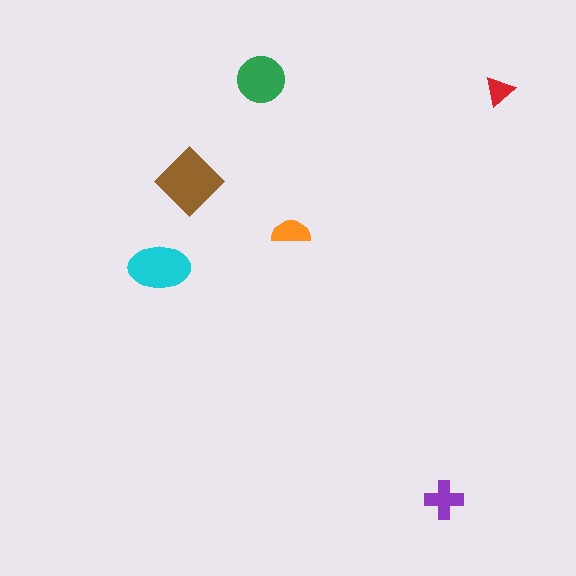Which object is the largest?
The brown diamond.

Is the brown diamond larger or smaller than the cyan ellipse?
Larger.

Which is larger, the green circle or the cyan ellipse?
The cyan ellipse.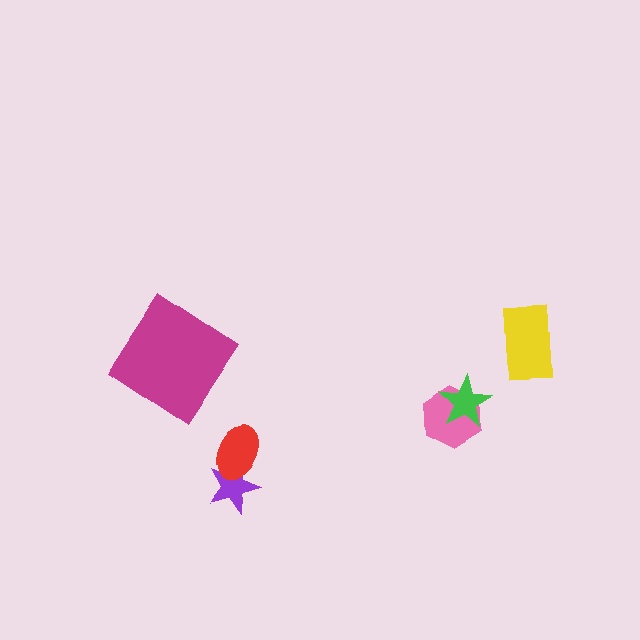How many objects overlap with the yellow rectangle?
0 objects overlap with the yellow rectangle.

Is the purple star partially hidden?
Yes, it is partially covered by another shape.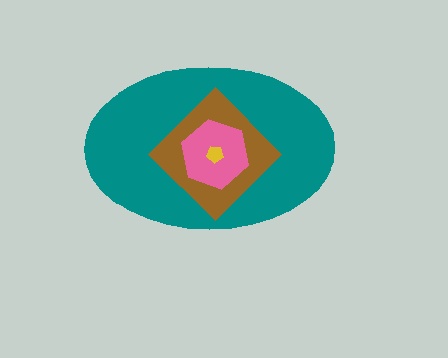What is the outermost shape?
The teal ellipse.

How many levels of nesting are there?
4.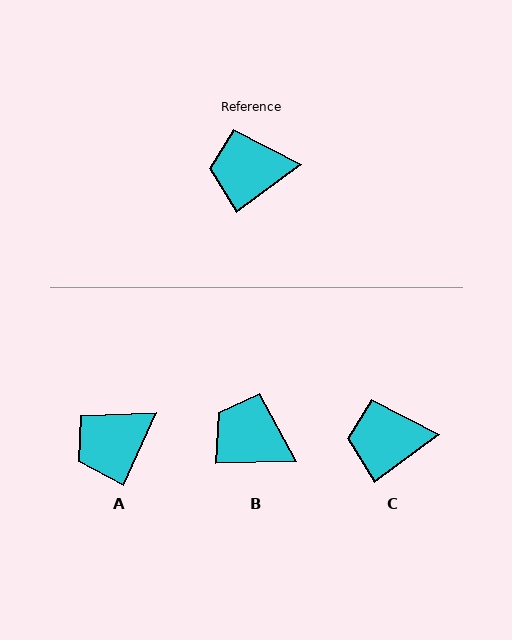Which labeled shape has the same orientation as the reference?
C.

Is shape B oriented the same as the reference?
No, it is off by about 34 degrees.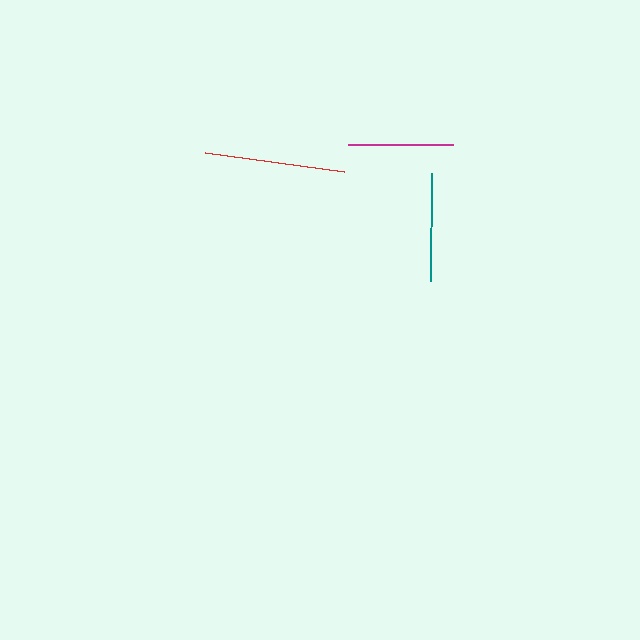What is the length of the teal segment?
The teal segment is approximately 108 pixels long.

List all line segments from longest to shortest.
From longest to shortest: red, teal, magenta.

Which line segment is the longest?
The red line is the longest at approximately 140 pixels.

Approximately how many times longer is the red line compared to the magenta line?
The red line is approximately 1.3 times the length of the magenta line.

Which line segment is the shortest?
The magenta line is the shortest at approximately 105 pixels.